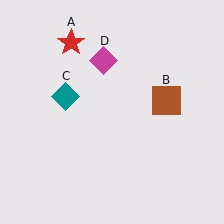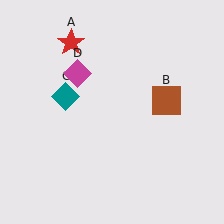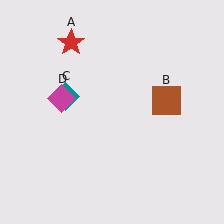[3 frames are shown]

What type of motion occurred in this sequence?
The magenta diamond (object D) rotated counterclockwise around the center of the scene.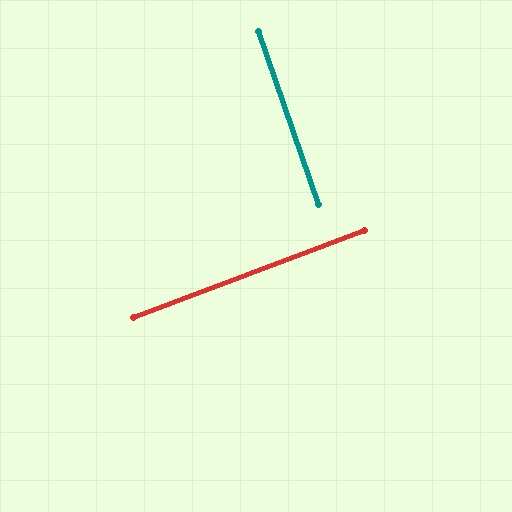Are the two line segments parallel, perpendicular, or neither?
Perpendicular — they meet at approximately 89°.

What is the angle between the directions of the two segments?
Approximately 89 degrees.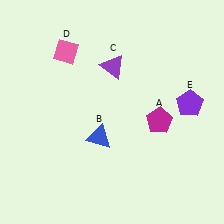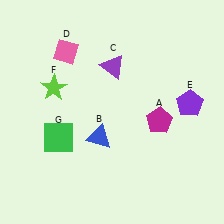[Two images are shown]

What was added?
A lime star (F), a green square (G) were added in Image 2.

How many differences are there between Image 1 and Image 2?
There are 2 differences between the two images.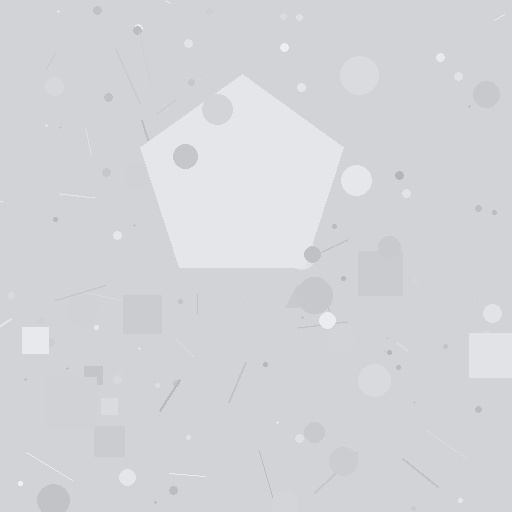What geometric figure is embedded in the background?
A pentagon is embedded in the background.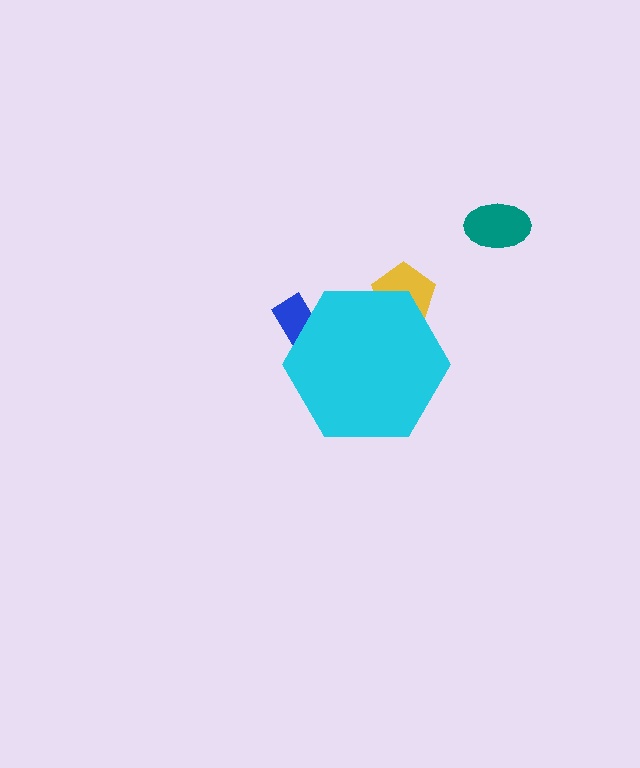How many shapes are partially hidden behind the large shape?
2 shapes are partially hidden.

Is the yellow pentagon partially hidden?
Yes, the yellow pentagon is partially hidden behind the cyan hexagon.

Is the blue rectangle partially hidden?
Yes, the blue rectangle is partially hidden behind the cyan hexagon.